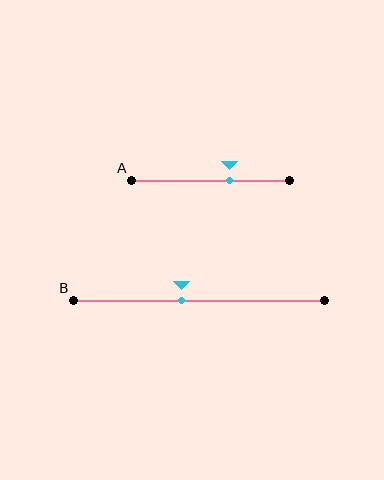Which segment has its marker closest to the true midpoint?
Segment B has its marker closest to the true midpoint.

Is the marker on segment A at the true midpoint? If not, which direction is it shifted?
No, the marker on segment A is shifted to the right by about 12% of the segment length.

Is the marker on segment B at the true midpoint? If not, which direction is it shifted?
No, the marker on segment B is shifted to the left by about 7% of the segment length.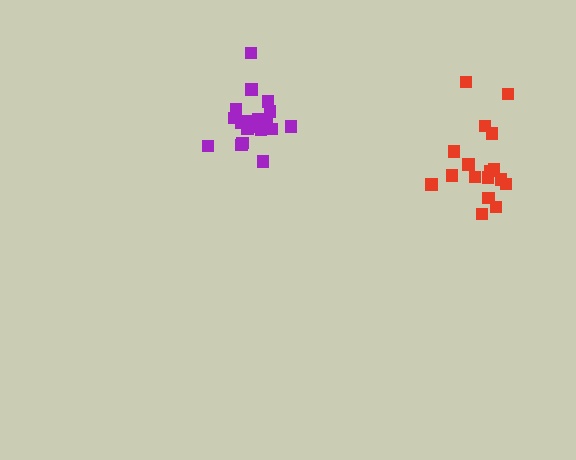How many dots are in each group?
Group 1: 19 dots, Group 2: 17 dots (36 total).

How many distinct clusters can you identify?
There are 2 distinct clusters.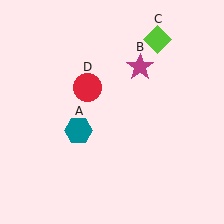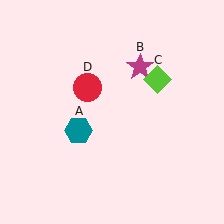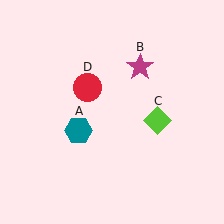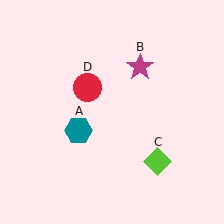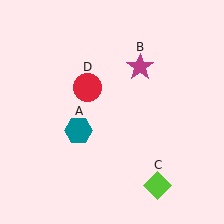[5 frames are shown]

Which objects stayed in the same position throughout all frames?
Teal hexagon (object A) and magenta star (object B) and red circle (object D) remained stationary.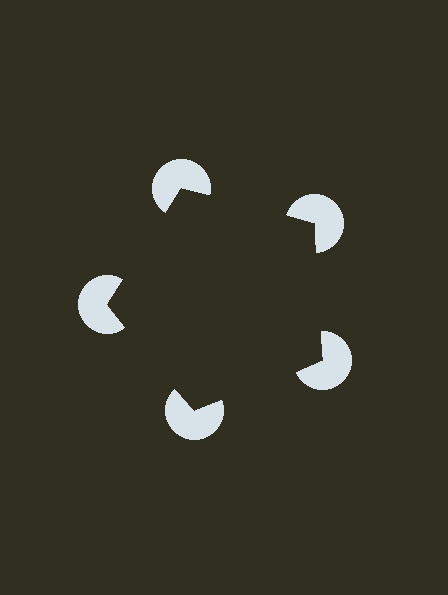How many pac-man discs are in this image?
There are 5 — one at each vertex of the illusory pentagon.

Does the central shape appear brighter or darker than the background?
It typically appears slightly darker than the background, even though no actual brightness change is drawn.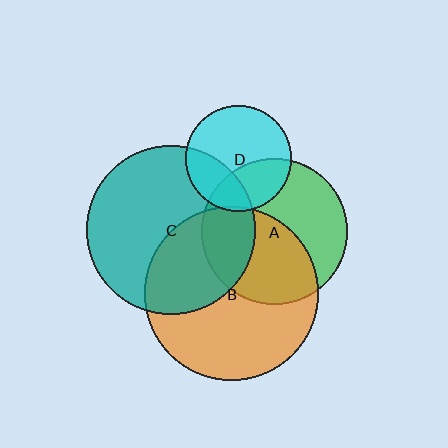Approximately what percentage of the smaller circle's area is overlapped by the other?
Approximately 25%.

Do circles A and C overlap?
Yes.